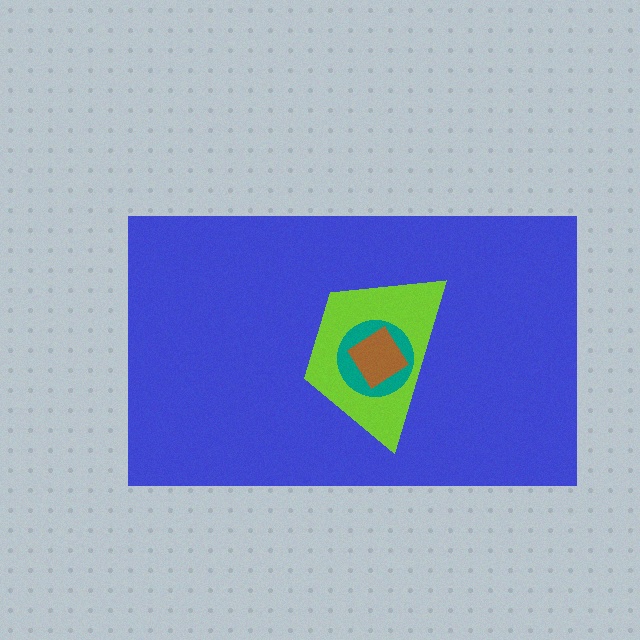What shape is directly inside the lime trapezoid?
The teal circle.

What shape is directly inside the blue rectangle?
The lime trapezoid.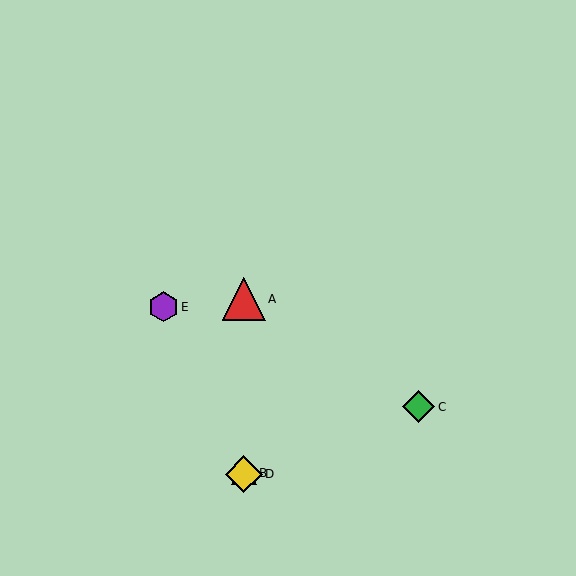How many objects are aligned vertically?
3 objects (A, B, D) are aligned vertically.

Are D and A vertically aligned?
Yes, both are at x≈244.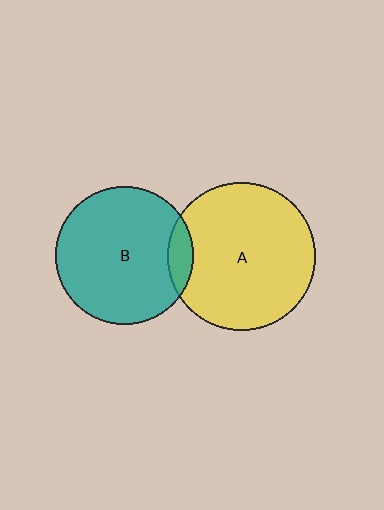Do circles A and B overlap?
Yes.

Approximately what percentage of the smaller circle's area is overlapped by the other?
Approximately 10%.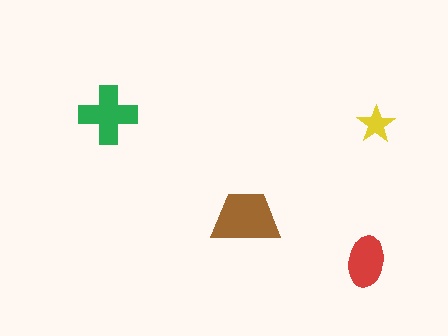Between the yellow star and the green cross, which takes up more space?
The green cross.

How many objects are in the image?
There are 4 objects in the image.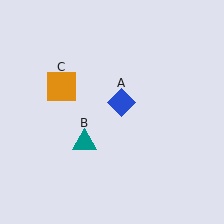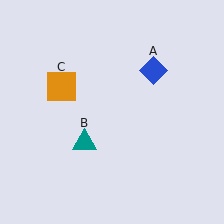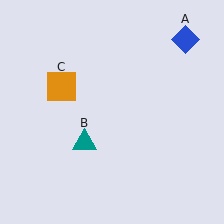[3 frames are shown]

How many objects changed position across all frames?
1 object changed position: blue diamond (object A).